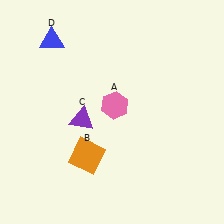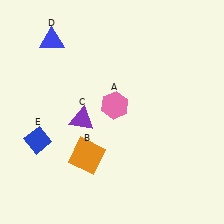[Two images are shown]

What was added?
A blue diamond (E) was added in Image 2.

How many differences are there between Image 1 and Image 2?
There is 1 difference between the two images.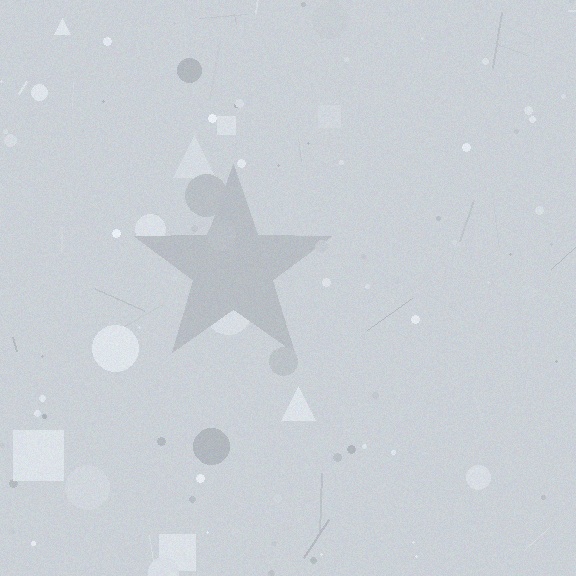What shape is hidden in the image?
A star is hidden in the image.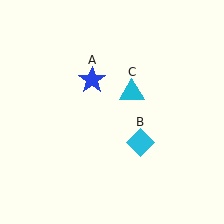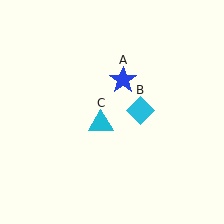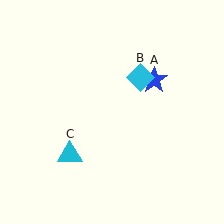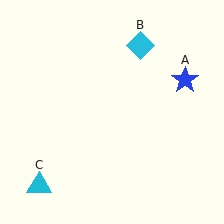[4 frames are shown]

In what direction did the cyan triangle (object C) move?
The cyan triangle (object C) moved down and to the left.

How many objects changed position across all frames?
3 objects changed position: blue star (object A), cyan diamond (object B), cyan triangle (object C).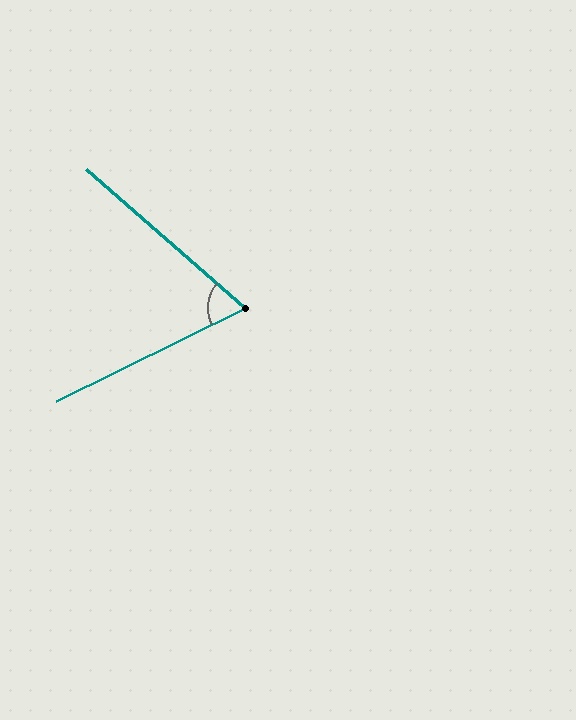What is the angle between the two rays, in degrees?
Approximately 67 degrees.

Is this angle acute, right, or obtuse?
It is acute.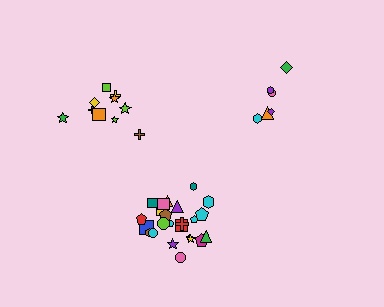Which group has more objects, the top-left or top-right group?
The top-left group.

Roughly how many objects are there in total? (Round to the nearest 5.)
Roughly 40 objects in total.